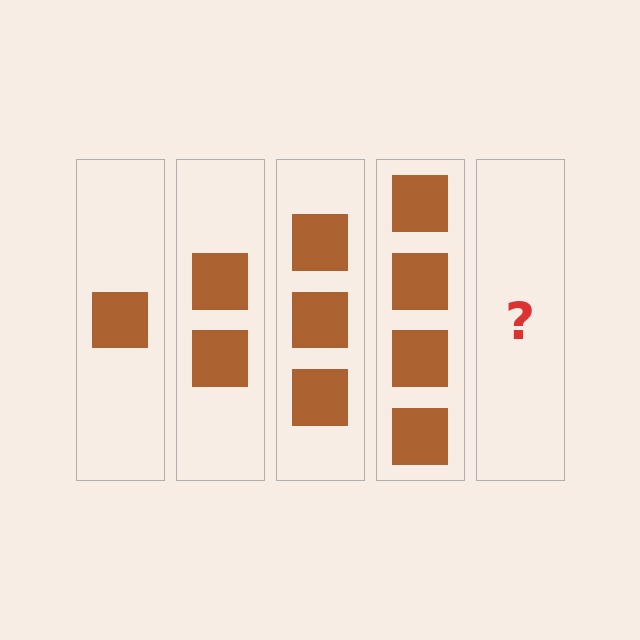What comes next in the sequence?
The next element should be 5 squares.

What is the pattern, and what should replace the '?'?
The pattern is that each step adds one more square. The '?' should be 5 squares.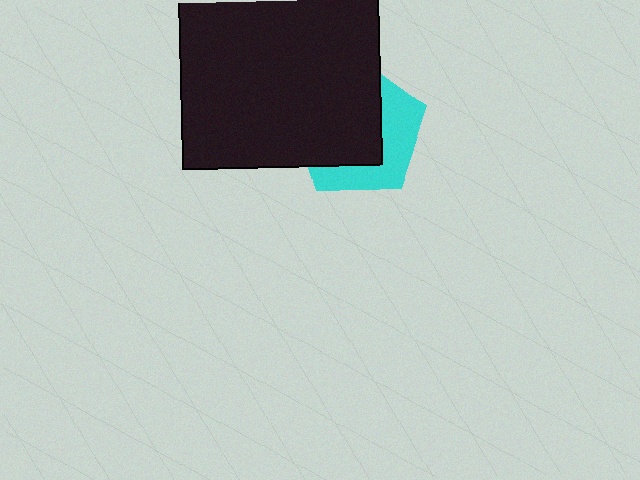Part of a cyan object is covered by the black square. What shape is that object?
It is a pentagon.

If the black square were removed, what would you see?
You would see the complete cyan pentagon.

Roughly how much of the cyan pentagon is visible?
A small part of it is visible (roughly 39%).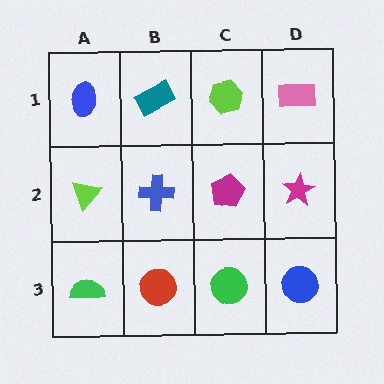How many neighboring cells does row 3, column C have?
3.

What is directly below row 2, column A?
A green semicircle.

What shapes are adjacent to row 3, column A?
A lime triangle (row 2, column A), a red circle (row 3, column B).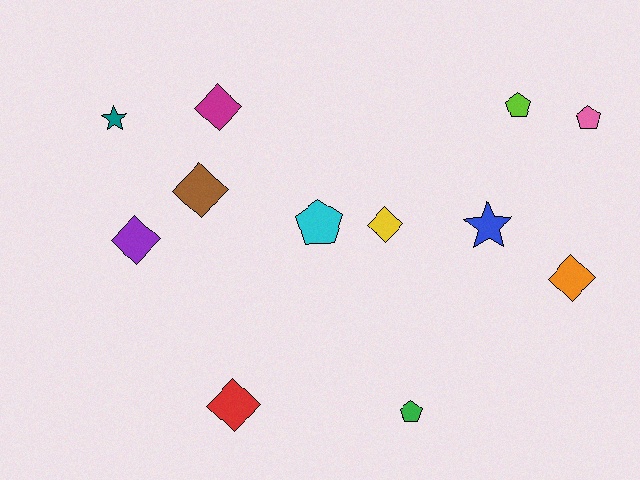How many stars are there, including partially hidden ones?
There are 2 stars.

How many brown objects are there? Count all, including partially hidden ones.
There is 1 brown object.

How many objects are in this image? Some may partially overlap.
There are 12 objects.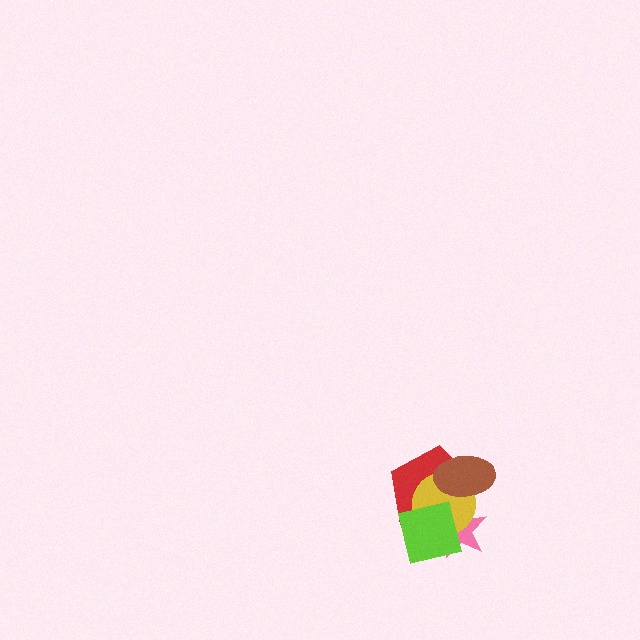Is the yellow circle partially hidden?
Yes, it is partially covered by another shape.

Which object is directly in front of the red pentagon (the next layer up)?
The yellow circle is directly in front of the red pentagon.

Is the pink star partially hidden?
Yes, it is partially covered by another shape.